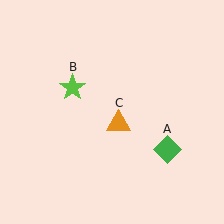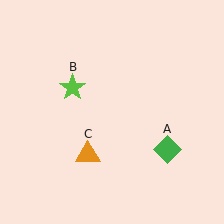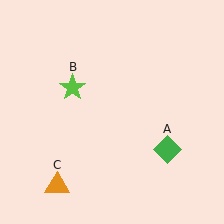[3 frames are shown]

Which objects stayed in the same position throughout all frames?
Green diamond (object A) and lime star (object B) remained stationary.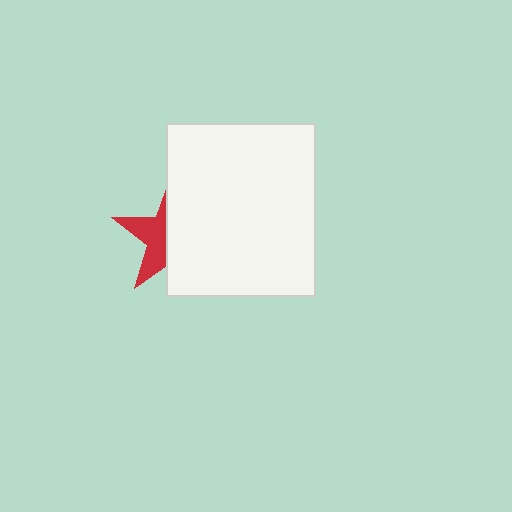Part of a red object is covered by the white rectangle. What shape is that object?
It is a star.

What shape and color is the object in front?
The object in front is a white rectangle.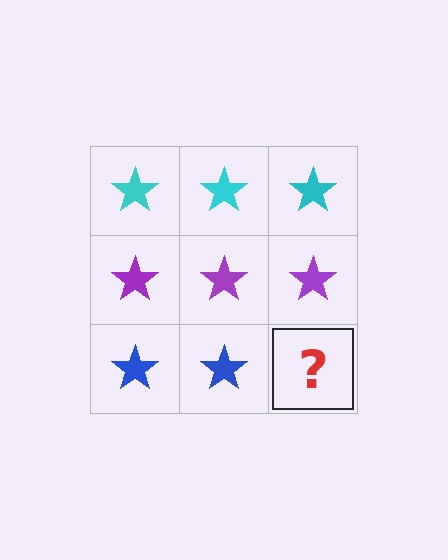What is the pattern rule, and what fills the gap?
The rule is that each row has a consistent color. The gap should be filled with a blue star.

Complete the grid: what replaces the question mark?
The question mark should be replaced with a blue star.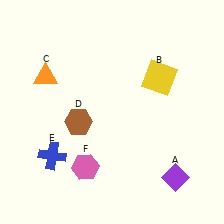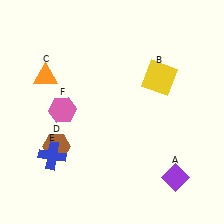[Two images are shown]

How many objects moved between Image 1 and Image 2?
2 objects moved between the two images.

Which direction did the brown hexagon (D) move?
The brown hexagon (D) moved down.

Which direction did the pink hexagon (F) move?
The pink hexagon (F) moved up.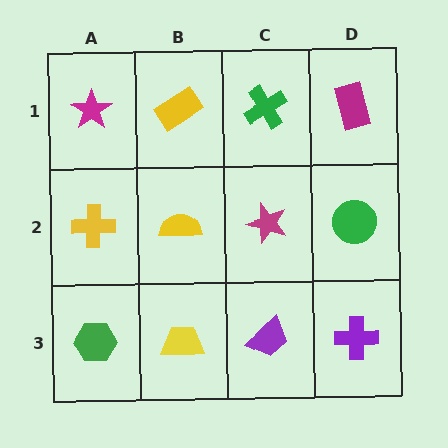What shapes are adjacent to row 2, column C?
A green cross (row 1, column C), a purple trapezoid (row 3, column C), a yellow semicircle (row 2, column B), a green circle (row 2, column D).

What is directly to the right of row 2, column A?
A yellow semicircle.